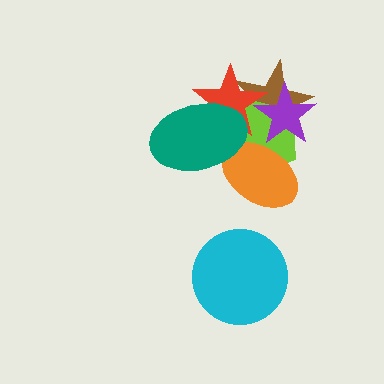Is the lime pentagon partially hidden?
Yes, it is partially covered by another shape.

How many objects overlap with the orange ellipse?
4 objects overlap with the orange ellipse.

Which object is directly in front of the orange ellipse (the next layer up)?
The teal ellipse is directly in front of the orange ellipse.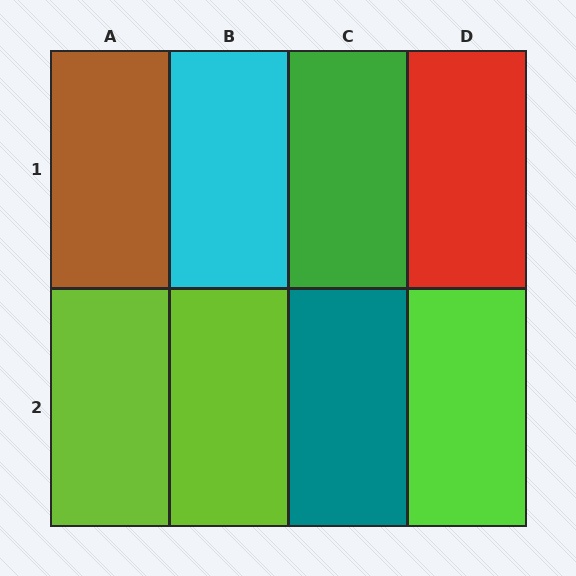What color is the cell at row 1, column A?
Brown.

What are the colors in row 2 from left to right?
Lime, lime, teal, lime.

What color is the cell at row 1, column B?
Cyan.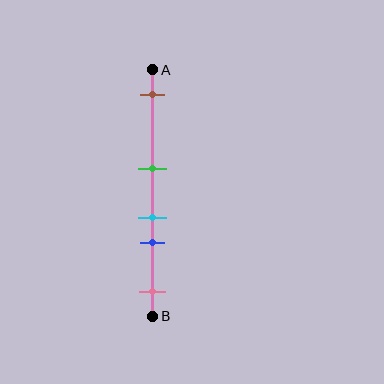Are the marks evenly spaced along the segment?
No, the marks are not evenly spaced.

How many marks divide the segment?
There are 5 marks dividing the segment.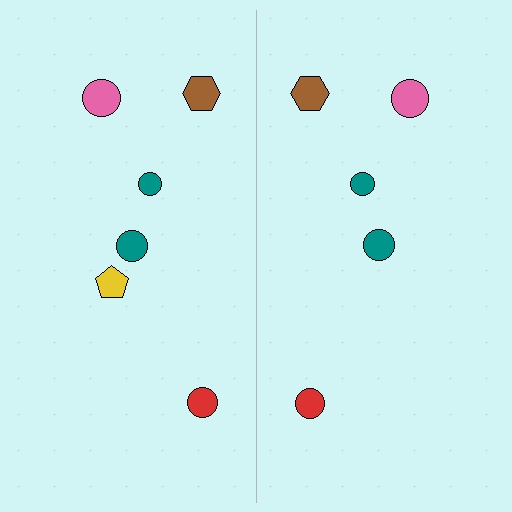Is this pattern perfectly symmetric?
No, the pattern is not perfectly symmetric. A yellow pentagon is missing from the right side.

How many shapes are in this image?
There are 11 shapes in this image.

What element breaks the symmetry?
A yellow pentagon is missing from the right side.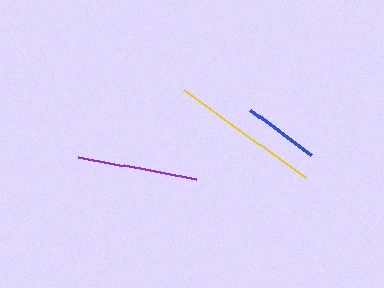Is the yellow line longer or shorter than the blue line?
The yellow line is longer than the blue line.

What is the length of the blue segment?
The blue segment is approximately 76 pixels long.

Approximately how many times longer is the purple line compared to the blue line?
The purple line is approximately 1.6 times the length of the blue line.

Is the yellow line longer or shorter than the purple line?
The yellow line is longer than the purple line.